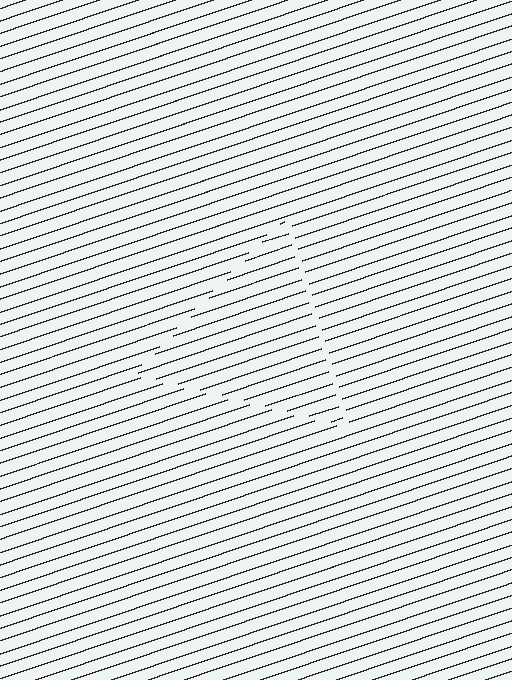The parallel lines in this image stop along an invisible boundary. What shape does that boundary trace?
An illusory triangle. The interior of the shape contains the same grating, shifted by half a period — the contour is defined by the phase discontinuity where line-ends from the inner and outer gratings abut.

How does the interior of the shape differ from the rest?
The interior of the shape contains the same grating, shifted by half a period — the contour is defined by the phase discontinuity where line-ends from the inner and outer gratings abut.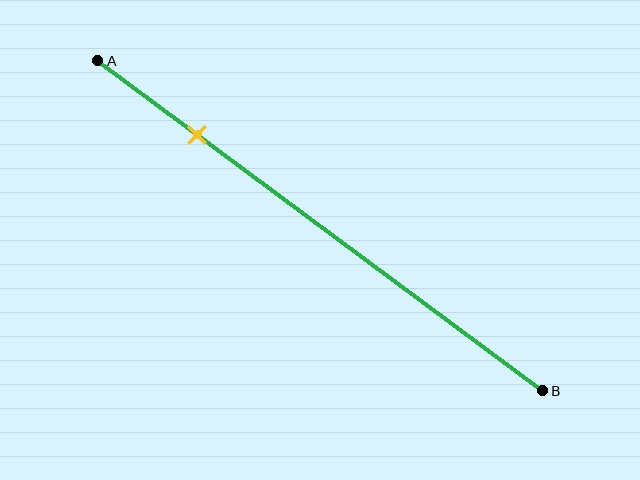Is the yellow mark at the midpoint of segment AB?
No, the mark is at about 20% from A, not at the 50% midpoint.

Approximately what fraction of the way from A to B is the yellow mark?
The yellow mark is approximately 20% of the way from A to B.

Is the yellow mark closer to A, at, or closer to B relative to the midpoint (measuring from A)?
The yellow mark is closer to point A than the midpoint of segment AB.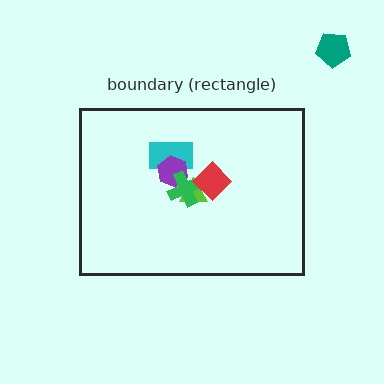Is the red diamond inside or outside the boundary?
Inside.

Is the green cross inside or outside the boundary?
Inside.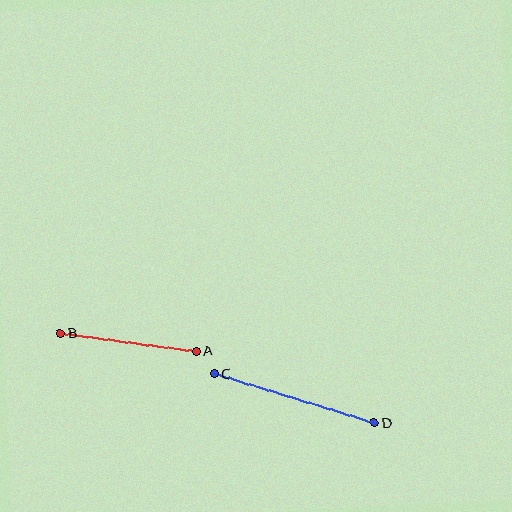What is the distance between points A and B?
The distance is approximately 137 pixels.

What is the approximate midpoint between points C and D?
The midpoint is at approximately (294, 398) pixels.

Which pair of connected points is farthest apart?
Points C and D are farthest apart.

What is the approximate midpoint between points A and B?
The midpoint is at approximately (128, 343) pixels.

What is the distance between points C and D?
The distance is approximately 167 pixels.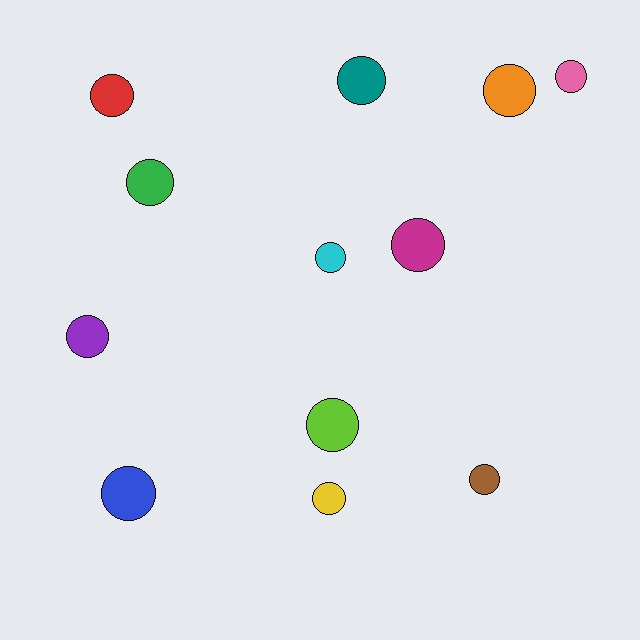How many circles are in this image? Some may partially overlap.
There are 12 circles.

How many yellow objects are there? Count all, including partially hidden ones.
There is 1 yellow object.